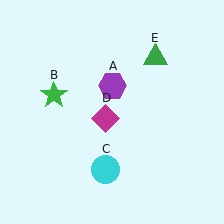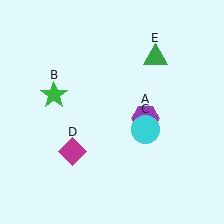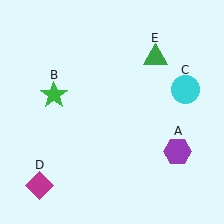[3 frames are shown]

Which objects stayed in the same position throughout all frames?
Green star (object B) and green triangle (object E) remained stationary.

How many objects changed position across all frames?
3 objects changed position: purple hexagon (object A), cyan circle (object C), magenta diamond (object D).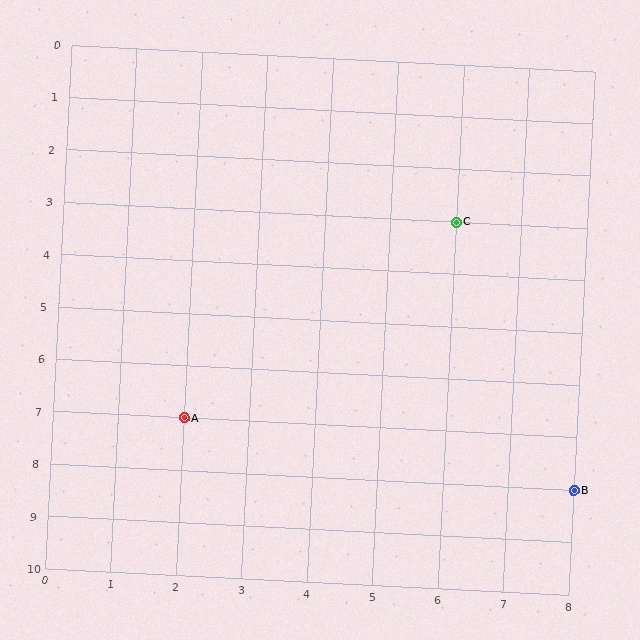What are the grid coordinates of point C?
Point C is at grid coordinates (6, 3).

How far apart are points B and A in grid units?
Points B and A are 6 columns and 1 row apart (about 6.1 grid units diagonally).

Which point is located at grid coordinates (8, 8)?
Point B is at (8, 8).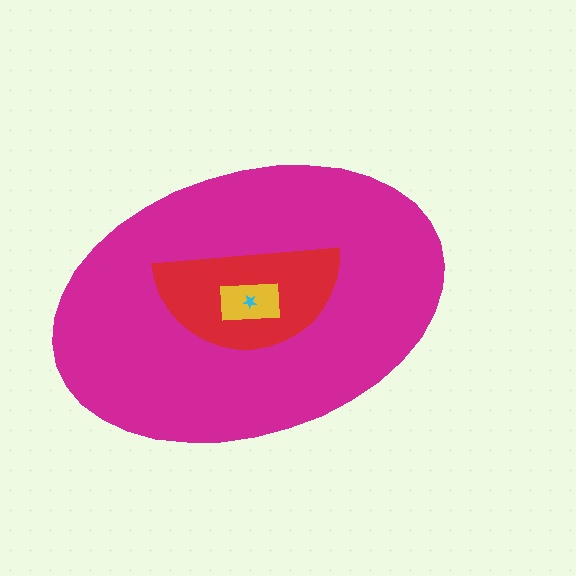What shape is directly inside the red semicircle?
The yellow rectangle.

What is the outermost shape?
The magenta ellipse.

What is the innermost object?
The cyan star.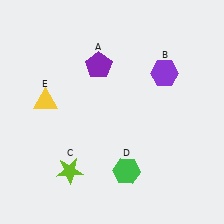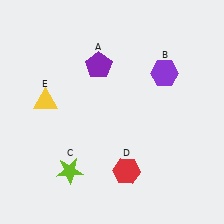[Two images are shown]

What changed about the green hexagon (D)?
In Image 1, D is green. In Image 2, it changed to red.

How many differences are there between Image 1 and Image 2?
There is 1 difference between the two images.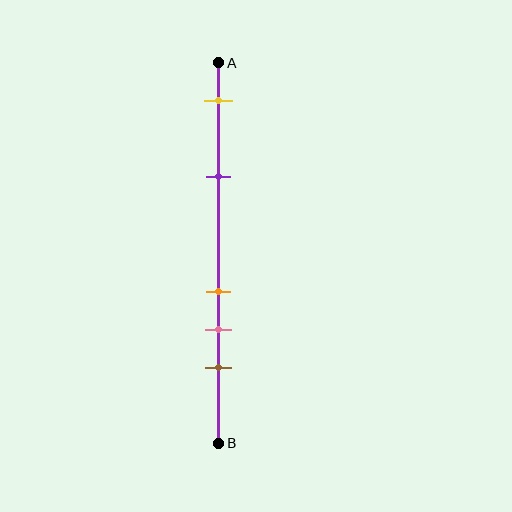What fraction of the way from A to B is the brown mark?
The brown mark is approximately 80% (0.8) of the way from A to B.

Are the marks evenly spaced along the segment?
No, the marks are not evenly spaced.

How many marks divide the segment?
There are 5 marks dividing the segment.